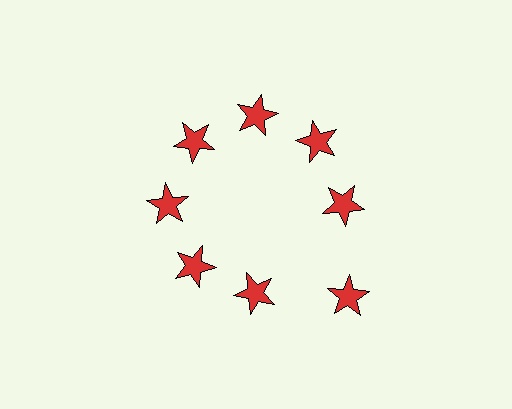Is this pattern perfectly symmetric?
No. The 8 red stars are arranged in a ring, but one element near the 4 o'clock position is pushed outward from the center, breaking the 8-fold rotational symmetry.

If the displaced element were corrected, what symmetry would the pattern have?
It would have 8-fold rotational symmetry — the pattern would map onto itself every 45 degrees.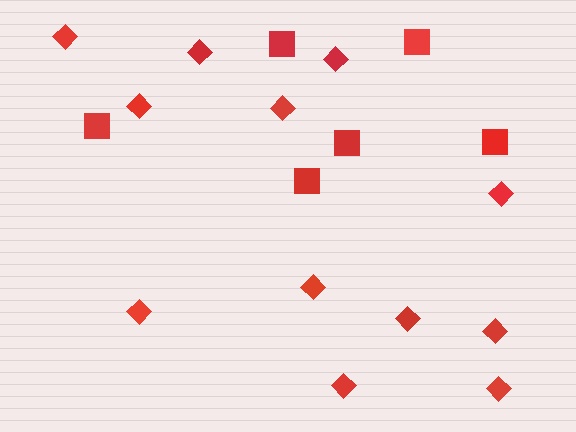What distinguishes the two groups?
There are 2 groups: one group of squares (6) and one group of diamonds (12).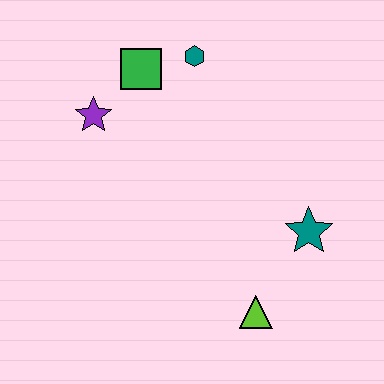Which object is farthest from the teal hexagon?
The lime triangle is farthest from the teal hexagon.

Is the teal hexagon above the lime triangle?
Yes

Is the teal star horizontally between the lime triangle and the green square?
No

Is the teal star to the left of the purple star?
No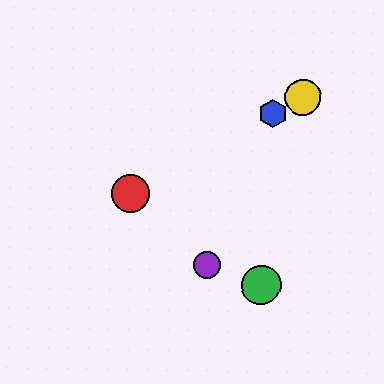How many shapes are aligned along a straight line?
3 shapes (the red circle, the blue hexagon, the yellow circle) are aligned along a straight line.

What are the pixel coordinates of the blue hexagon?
The blue hexagon is at (273, 114).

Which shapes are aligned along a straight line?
The red circle, the blue hexagon, the yellow circle are aligned along a straight line.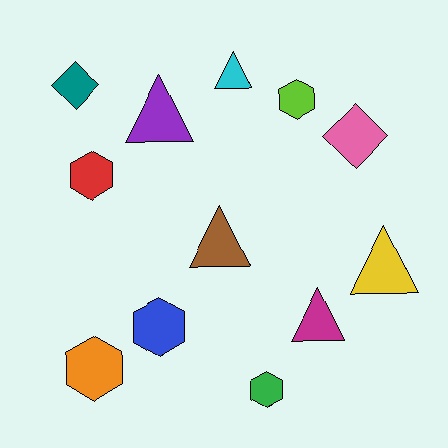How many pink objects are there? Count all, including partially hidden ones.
There is 1 pink object.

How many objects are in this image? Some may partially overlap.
There are 12 objects.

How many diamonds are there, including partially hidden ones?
There are 2 diamonds.